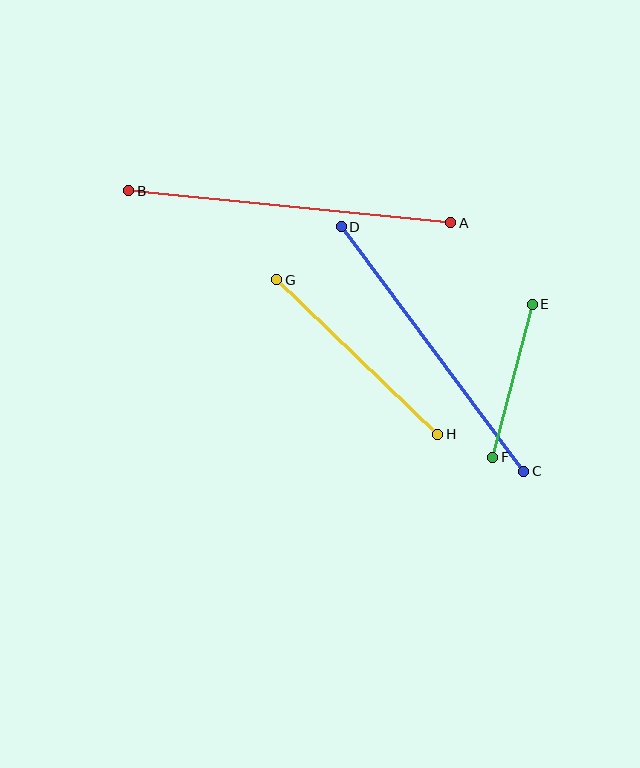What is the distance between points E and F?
The distance is approximately 158 pixels.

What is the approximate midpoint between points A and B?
The midpoint is at approximately (290, 207) pixels.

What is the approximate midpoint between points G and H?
The midpoint is at approximately (357, 357) pixels.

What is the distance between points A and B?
The distance is approximately 323 pixels.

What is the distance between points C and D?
The distance is approximately 305 pixels.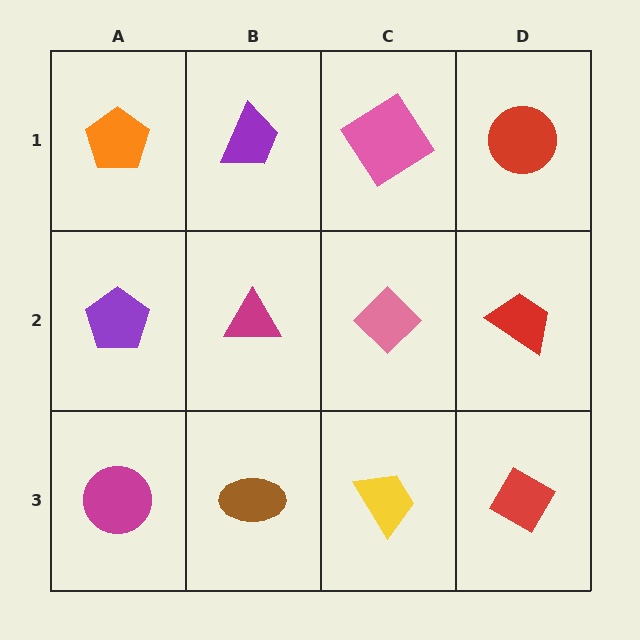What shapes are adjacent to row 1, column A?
A purple pentagon (row 2, column A), a purple trapezoid (row 1, column B).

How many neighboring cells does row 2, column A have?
3.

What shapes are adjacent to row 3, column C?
A pink diamond (row 2, column C), a brown ellipse (row 3, column B), a red diamond (row 3, column D).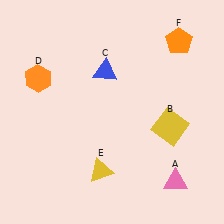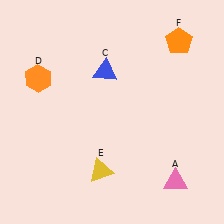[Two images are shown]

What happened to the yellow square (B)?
The yellow square (B) was removed in Image 2. It was in the bottom-right area of Image 1.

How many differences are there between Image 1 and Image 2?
There is 1 difference between the two images.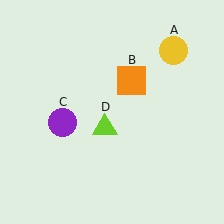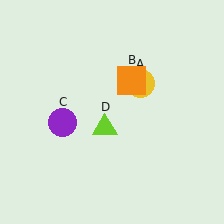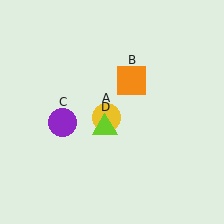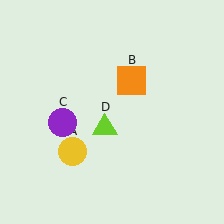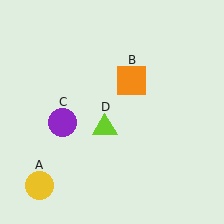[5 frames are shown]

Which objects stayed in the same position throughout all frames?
Orange square (object B) and purple circle (object C) and lime triangle (object D) remained stationary.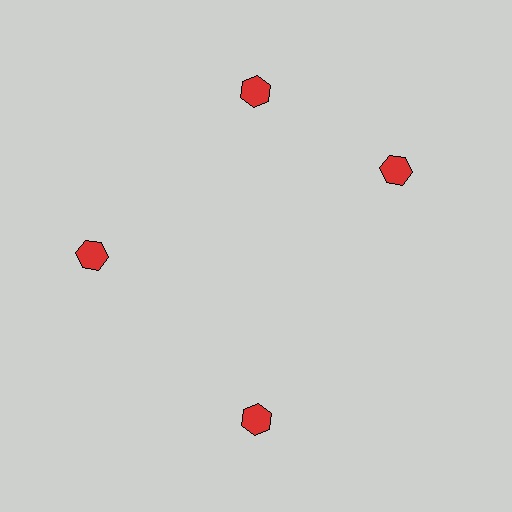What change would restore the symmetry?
The symmetry would be restored by rotating it back into even spacing with its neighbors so that all 4 hexagons sit at equal angles and equal distance from the center.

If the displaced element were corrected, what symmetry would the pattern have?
It would have 4-fold rotational symmetry — the pattern would map onto itself every 90 degrees.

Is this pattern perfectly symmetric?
No. The 4 red hexagons are arranged in a ring, but one element near the 3 o'clock position is rotated out of alignment along the ring, breaking the 4-fold rotational symmetry.